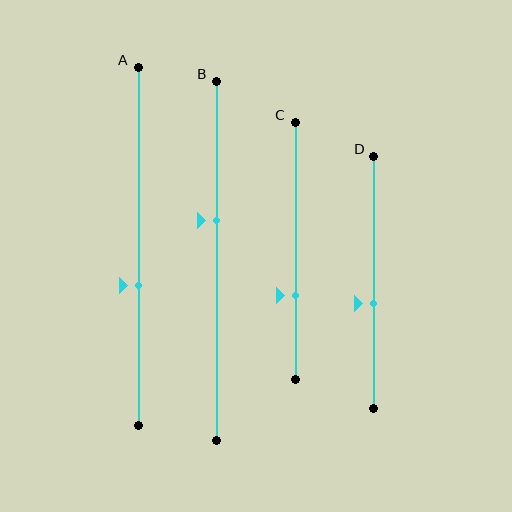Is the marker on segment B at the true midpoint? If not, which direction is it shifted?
No, the marker on segment B is shifted upward by about 11% of the segment length.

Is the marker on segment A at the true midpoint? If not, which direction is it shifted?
No, the marker on segment A is shifted downward by about 11% of the segment length.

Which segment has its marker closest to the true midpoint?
Segment D has its marker closest to the true midpoint.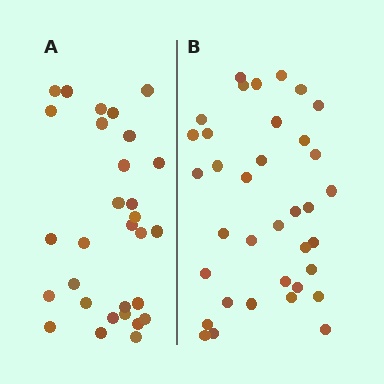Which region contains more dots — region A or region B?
Region B (the right region) has more dots.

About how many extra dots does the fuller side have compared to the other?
Region B has about 6 more dots than region A.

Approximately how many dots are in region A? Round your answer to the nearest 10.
About 30 dots.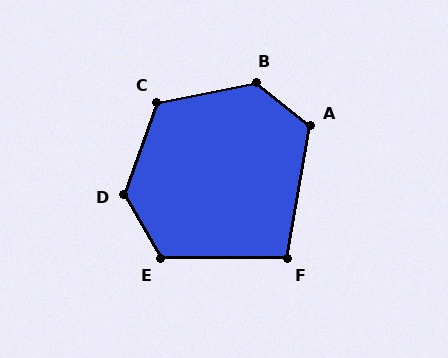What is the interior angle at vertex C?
Approximately 121 degrees (obtuse).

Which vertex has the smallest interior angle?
F, at approximately 100 degrees.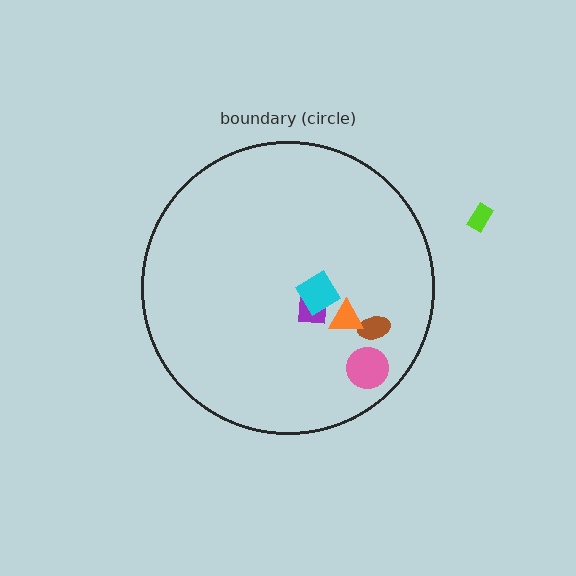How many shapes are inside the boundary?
5 inside, 1 outside.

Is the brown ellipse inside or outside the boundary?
Inside.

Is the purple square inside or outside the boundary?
Inside.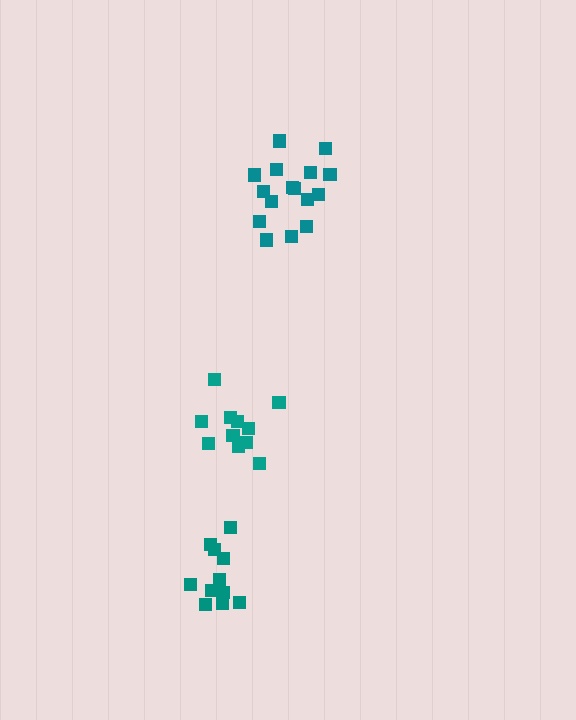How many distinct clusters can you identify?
There are 3 distinct clusters.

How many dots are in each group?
Group 1: 16 dots, Group 2: 11 dots, Group 3: 11 dots (38 total).